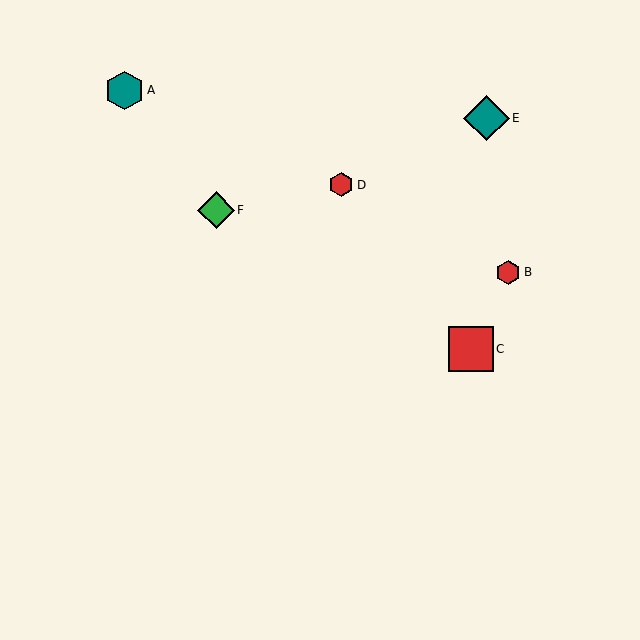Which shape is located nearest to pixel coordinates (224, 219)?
The green diamond (labeled F) at (216, 210) is nearest to that location.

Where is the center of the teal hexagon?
The center of the teal hexagon is at (125, 91).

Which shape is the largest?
The teal diamond (labeled E) is the largest.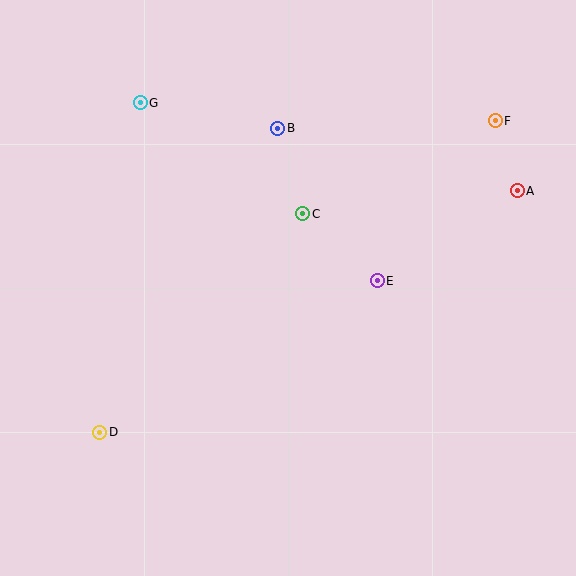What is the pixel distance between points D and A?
The distance between D and A is 483 pixels.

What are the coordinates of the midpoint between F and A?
The midpoint between F and A is at (506, 156).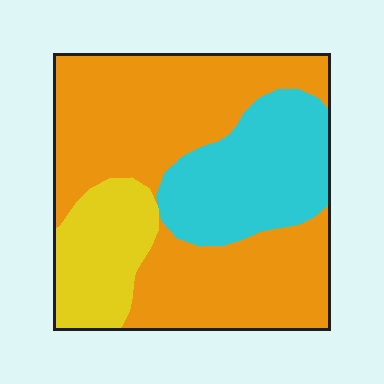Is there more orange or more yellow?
Orange.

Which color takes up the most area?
Orange, at roughly 60%.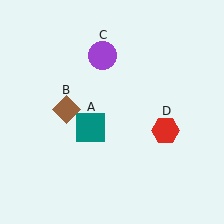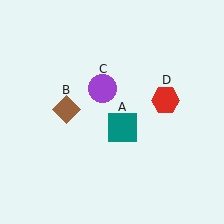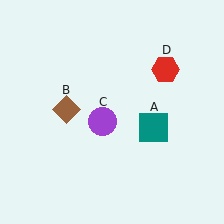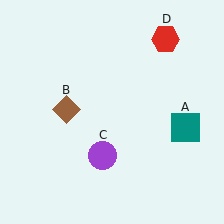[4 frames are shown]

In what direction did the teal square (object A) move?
The teal square (object A) moved right.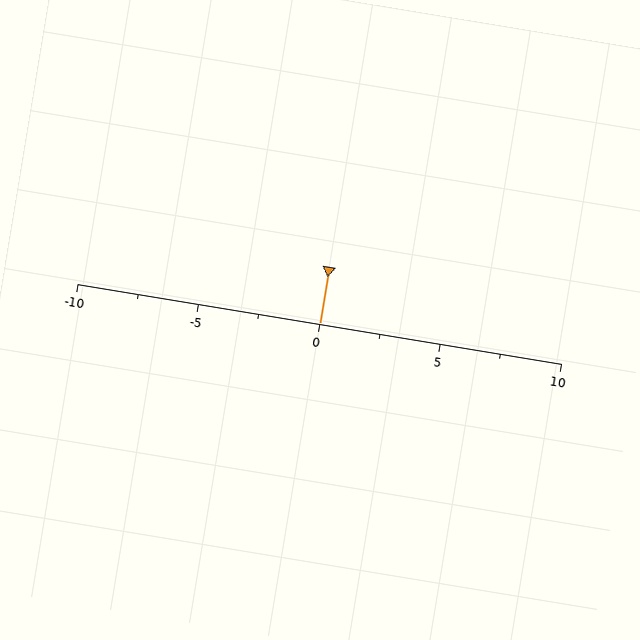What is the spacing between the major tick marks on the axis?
The major ticks are spaced 5 apart.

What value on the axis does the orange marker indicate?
The marker indicates approximately 0.